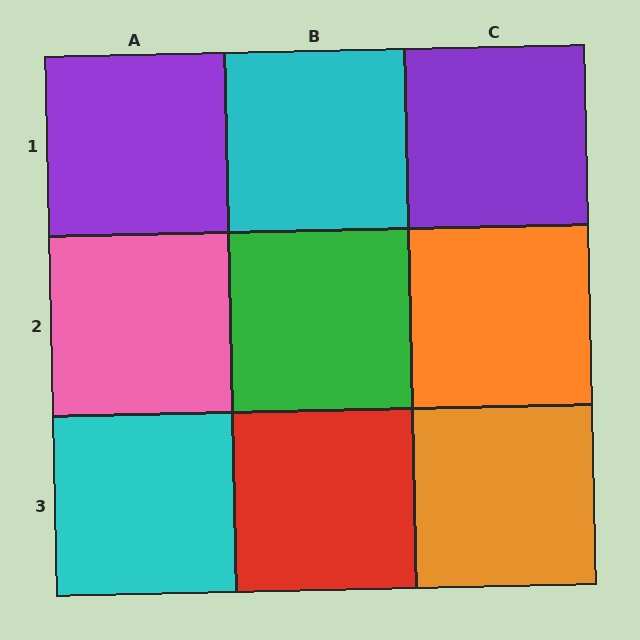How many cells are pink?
1 cell is pink.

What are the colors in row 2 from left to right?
Pink, green, orange.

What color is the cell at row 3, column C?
Orange.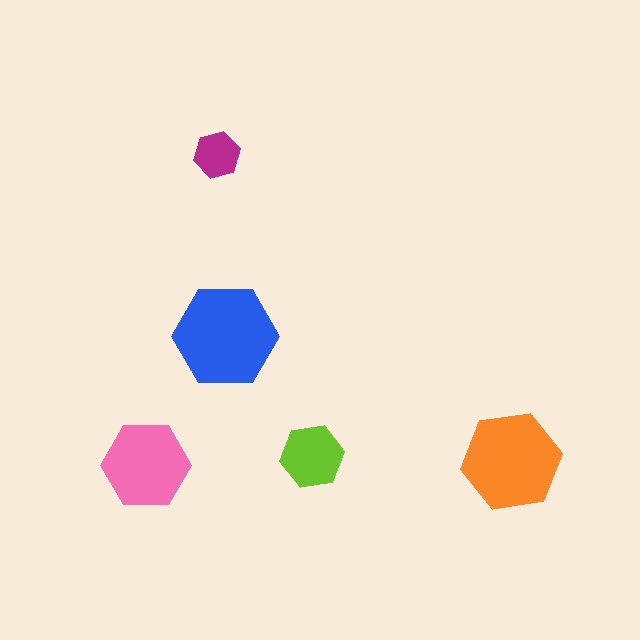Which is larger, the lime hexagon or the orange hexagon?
The orange one.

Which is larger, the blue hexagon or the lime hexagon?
The blue one.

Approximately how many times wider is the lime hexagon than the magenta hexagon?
About 1.5 times wider.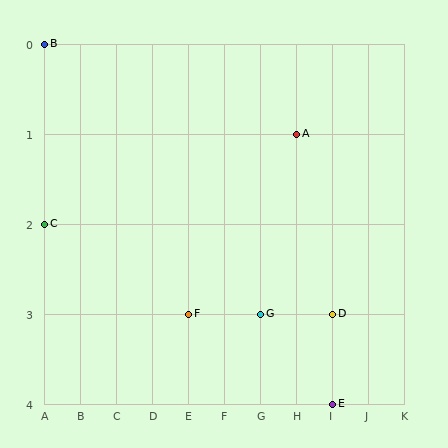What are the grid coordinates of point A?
Point A is at grid coordinates (H, 1).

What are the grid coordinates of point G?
Point G is at grid coordinates (G, 3).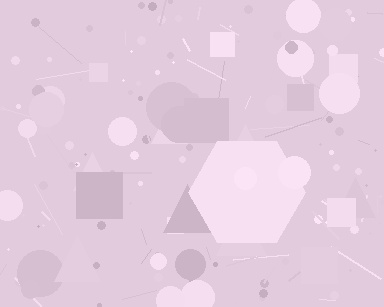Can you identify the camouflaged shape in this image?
The camouflaged shape is a hexagon.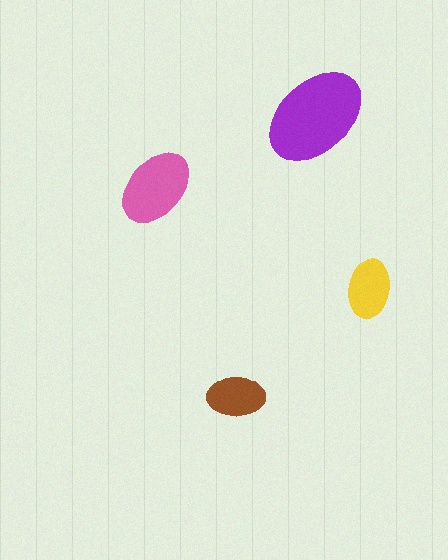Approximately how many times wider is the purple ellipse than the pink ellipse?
About 1.5 times wider.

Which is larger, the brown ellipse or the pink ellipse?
The pink one.